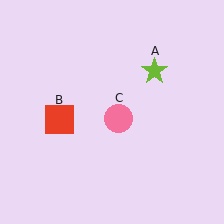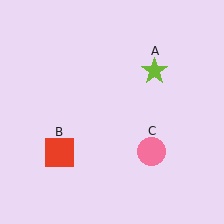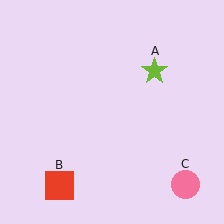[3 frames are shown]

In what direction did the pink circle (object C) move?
The pink circle (object C) moved down and to the right.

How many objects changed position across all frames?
2 objects changed position: red square (object B), pink circle (object C).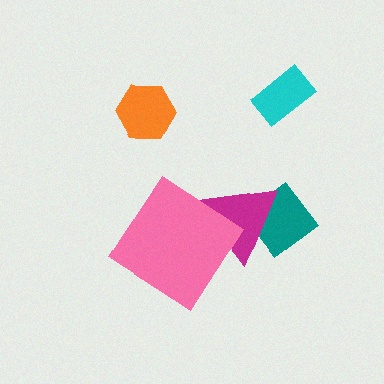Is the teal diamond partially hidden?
Yes, it is partially covered by another shape.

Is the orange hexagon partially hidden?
No, no other shape covers it.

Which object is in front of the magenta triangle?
The pink diamond is in front of the magenta triangle.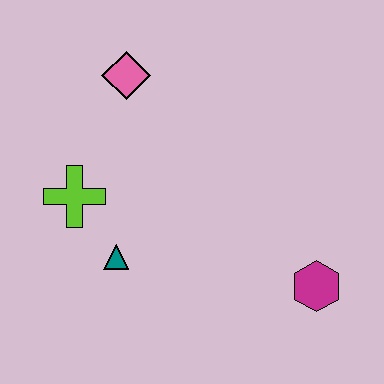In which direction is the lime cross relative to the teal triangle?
The lime cross is above the teal triangle.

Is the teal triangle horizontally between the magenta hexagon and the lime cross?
Yes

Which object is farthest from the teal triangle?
The magenta hexagon is farthest from the teal triangle.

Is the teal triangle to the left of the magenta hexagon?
Yes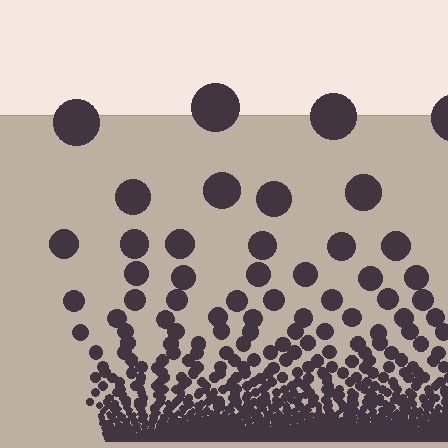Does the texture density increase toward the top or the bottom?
Density increases toward the bottom.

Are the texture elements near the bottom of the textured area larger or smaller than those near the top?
Smaller. The gradient is inverted — elements near the bottom are smaller and denser.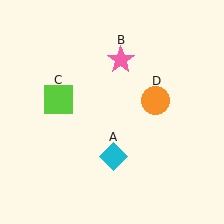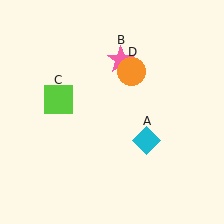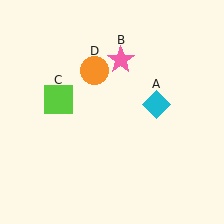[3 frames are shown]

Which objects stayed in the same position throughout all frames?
Pink star (object B) and lime square (object C) remained stationary.